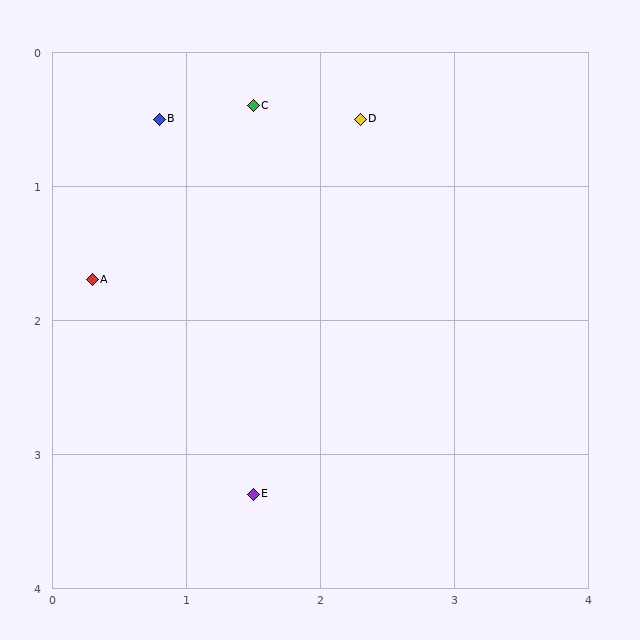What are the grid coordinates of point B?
Point B is at approximately (0.8, 0.5).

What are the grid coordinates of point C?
Point C is at approximately (1.5, 0.4).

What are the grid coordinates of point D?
Point D is at approximately (2.3, 0.5).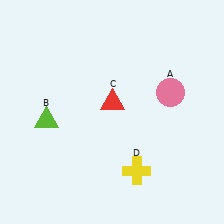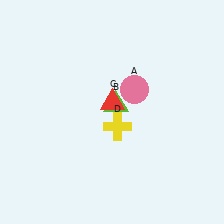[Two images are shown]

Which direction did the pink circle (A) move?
The pink circle (A) moved left.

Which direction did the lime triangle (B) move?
The lime triangle (B) moved right.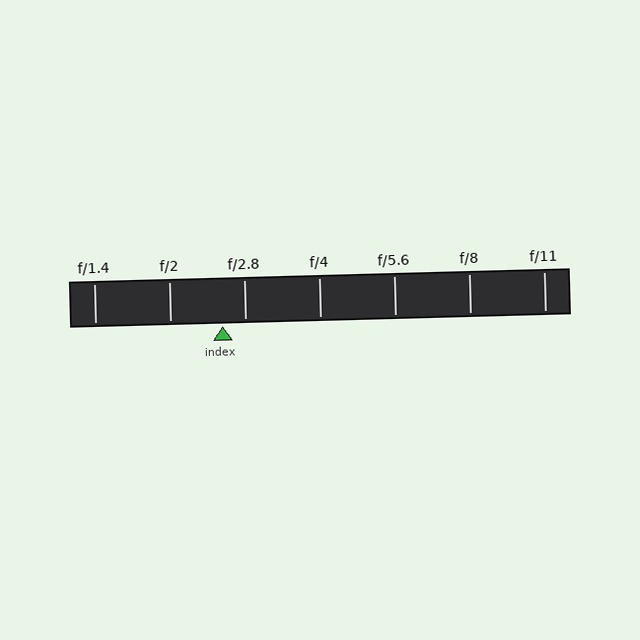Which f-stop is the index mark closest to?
The index mark is closest to f/2.8.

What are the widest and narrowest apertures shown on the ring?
The widest aperture shown is f/1.4 and the narrowest is f/11.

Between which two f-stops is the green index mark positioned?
The index mark is between f/2 and f/2.8.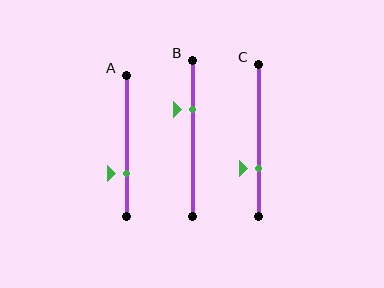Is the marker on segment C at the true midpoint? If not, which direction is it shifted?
No, the marker on segment C is shifted downward by about 19% of the segment length.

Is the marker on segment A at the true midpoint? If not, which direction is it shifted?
No, the marker on segment A is shifted downward by about 20% of the segment length.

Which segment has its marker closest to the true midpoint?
Segment B has its marker closest to the true midpoint.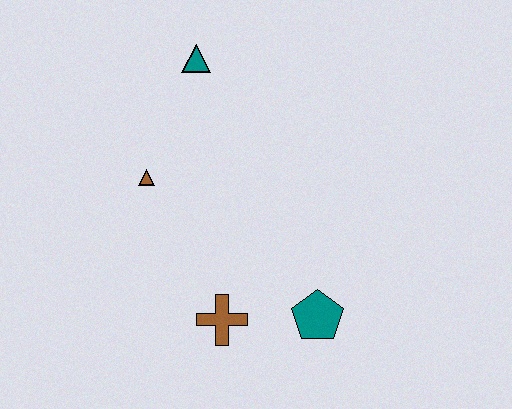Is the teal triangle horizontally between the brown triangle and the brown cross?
Yes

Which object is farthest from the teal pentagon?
The teal triangle is farthest from the teal pentagon.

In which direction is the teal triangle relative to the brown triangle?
The teal triangle is above the brown triangle.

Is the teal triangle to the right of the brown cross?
No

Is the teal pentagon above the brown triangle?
No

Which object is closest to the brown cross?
The teal pentagon is closest to the brown cross.